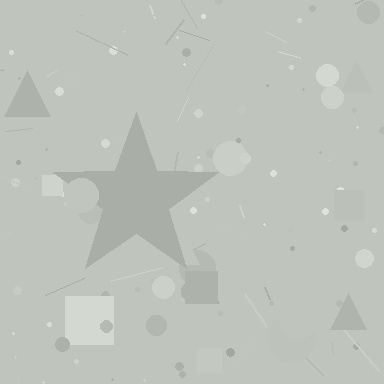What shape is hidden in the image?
A star is hidden in the image.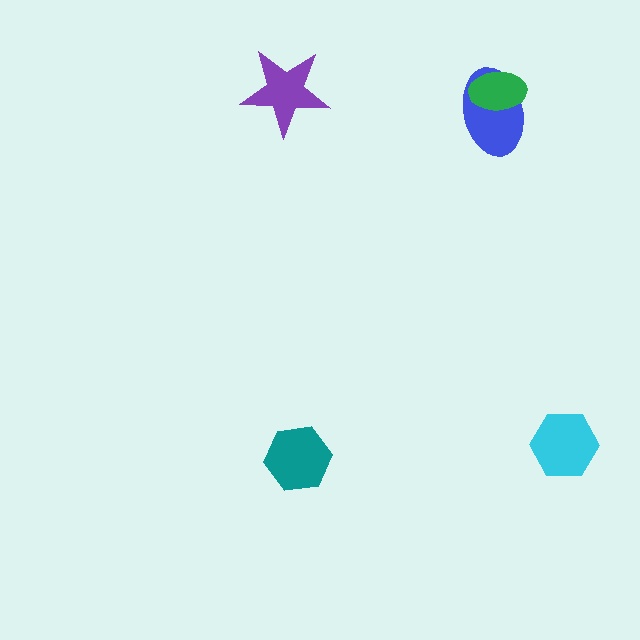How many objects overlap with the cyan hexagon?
0 objects overlap with the cyan hexagon.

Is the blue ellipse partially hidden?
Yes, it is partially covered by another shape.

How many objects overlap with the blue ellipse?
1 object overlaps with the blue ellipse.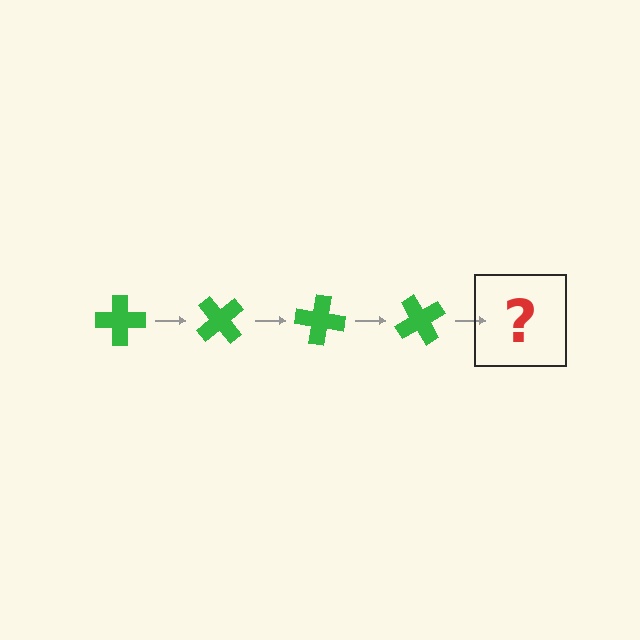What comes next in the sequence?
The next element should be a green cross rotated 200 degrees.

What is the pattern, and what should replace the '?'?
The pattern is that the cross rotates 50 degrees each step. The '?' should be a green cross rotated 200 degrees.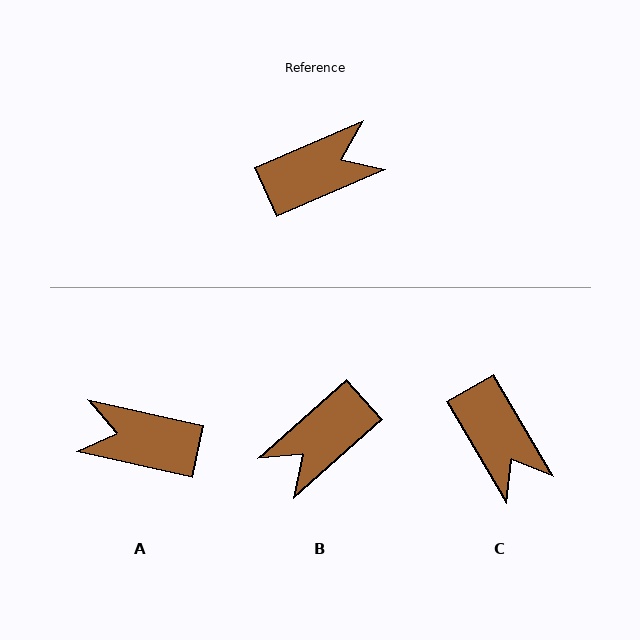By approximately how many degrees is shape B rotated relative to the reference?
Approximately 161 degrees clockwise.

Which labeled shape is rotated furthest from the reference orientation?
B, about 161 degrees away.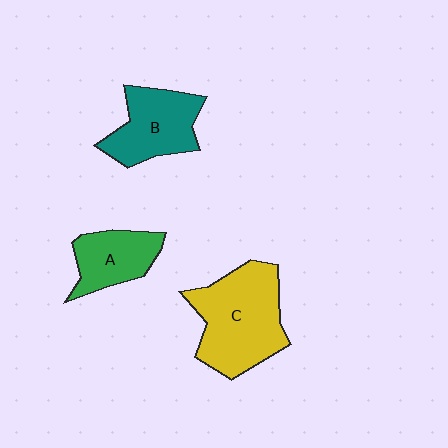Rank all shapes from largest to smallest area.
From largest to smallest: C (yellow), B (teal), A (green).